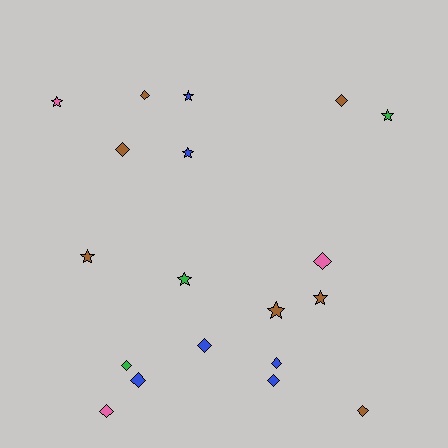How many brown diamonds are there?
There are 4 brown diamonds.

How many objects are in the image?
There are 19 objects.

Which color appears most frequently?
Brown, with 7 objects.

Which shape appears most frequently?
Diamond, with 11 objects.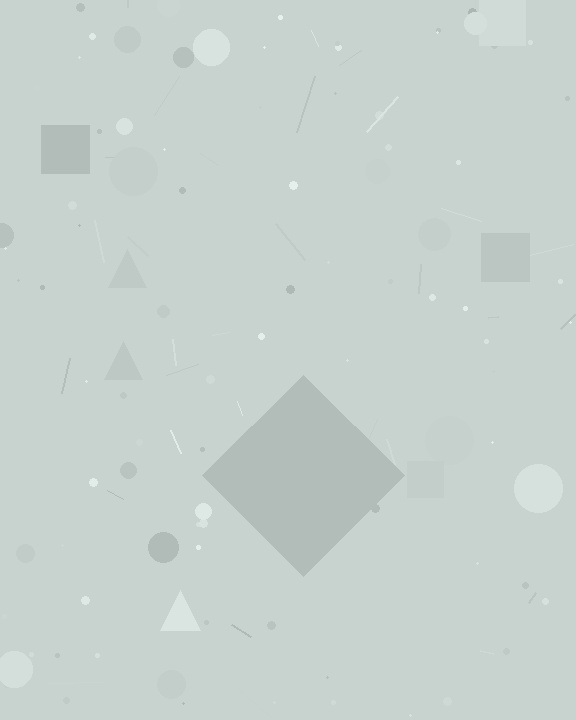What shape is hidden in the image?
A diamond is hidden in the image.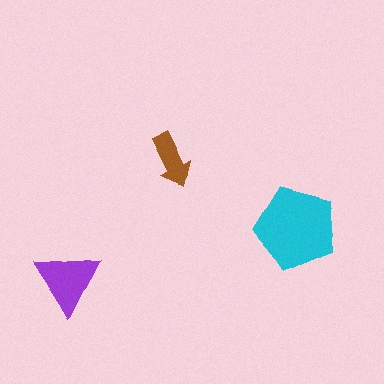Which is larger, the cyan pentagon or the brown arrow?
The cyan pentagon.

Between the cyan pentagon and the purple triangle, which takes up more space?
The cyan pentagon.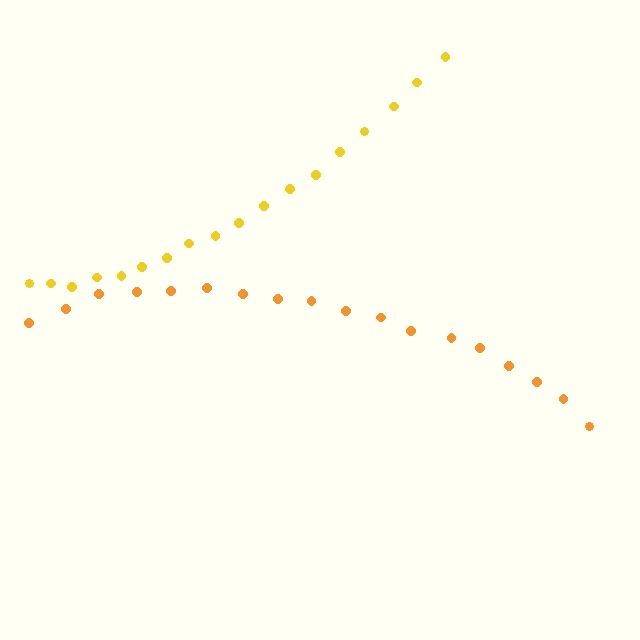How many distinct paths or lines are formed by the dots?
There are 2 distinct paths.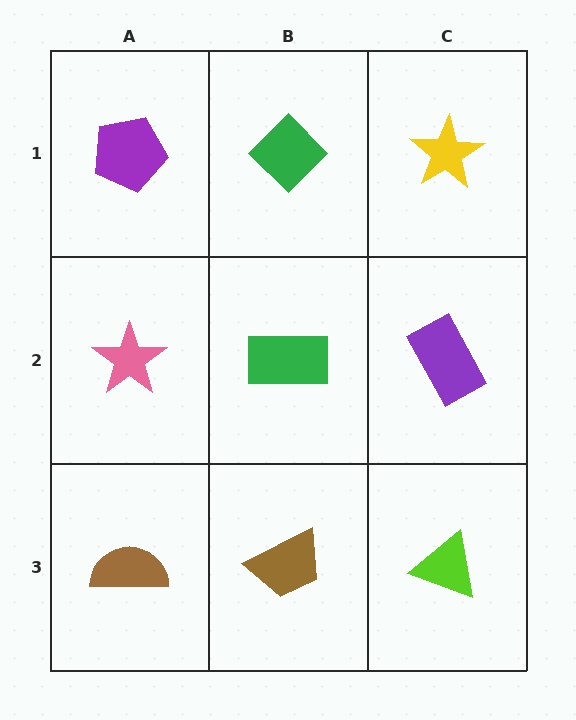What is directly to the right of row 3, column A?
A brown trapezoid.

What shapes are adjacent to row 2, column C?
A yellow star (row 1, column C), a lime triangle (row 3, column C), a green rectangle (row 2, column B).